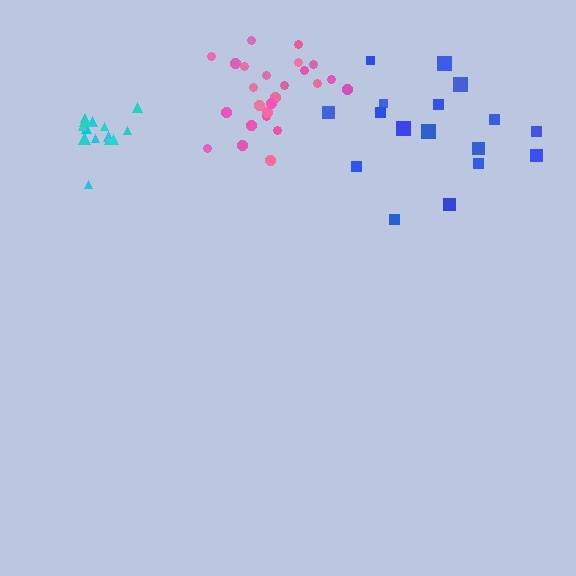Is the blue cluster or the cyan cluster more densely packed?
Cyan.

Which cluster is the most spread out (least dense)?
Blue.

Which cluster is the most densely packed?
Cyan.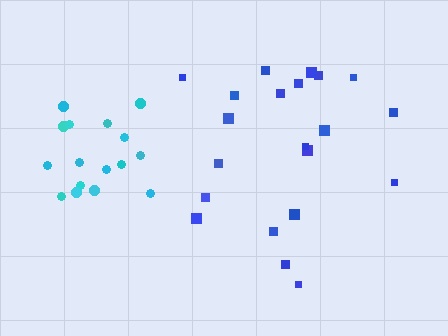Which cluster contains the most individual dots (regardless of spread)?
Blue (21).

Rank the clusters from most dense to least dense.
cyan, blue.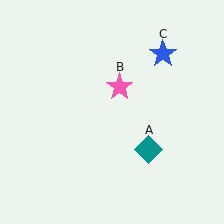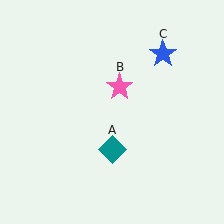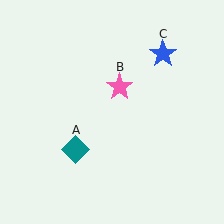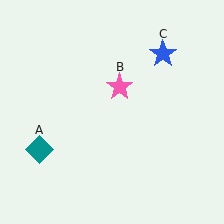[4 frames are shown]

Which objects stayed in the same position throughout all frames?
Pink star (object B) and blue star (object C) remained stationary.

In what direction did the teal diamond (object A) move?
The teal diamond (object A) moved left.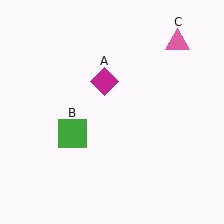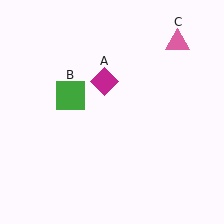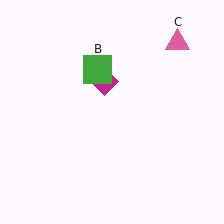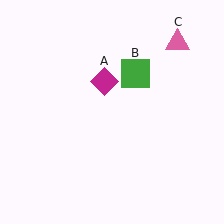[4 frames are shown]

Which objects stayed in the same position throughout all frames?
Magenta diamond (object A) and pink triangle (object C) remained stationary.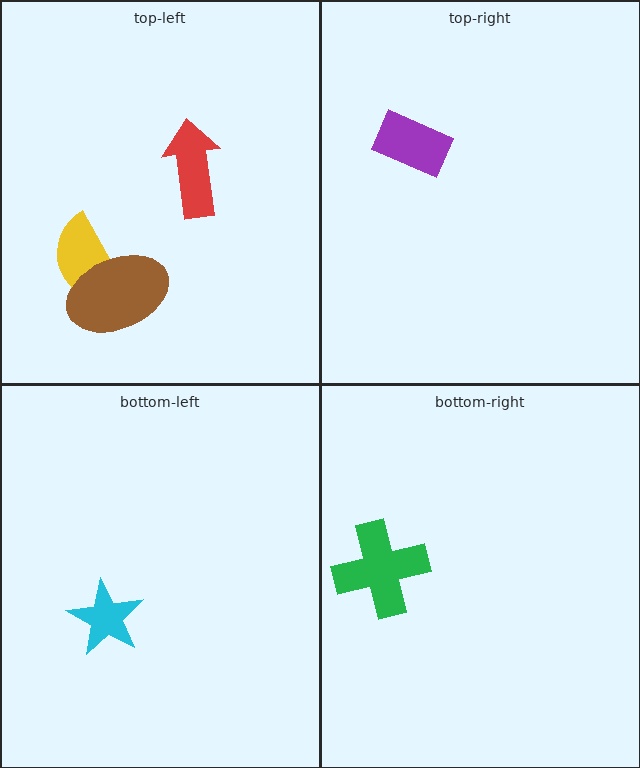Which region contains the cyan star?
The bottom-left region.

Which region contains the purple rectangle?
The top-right region.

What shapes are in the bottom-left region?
The cyan star.